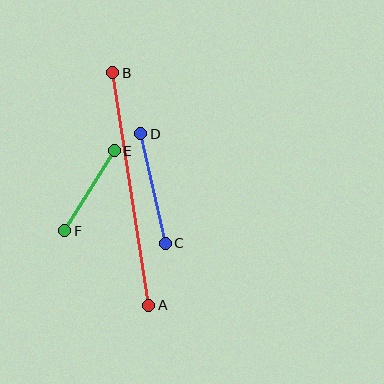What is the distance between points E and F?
The distance is approximately 94 pixels.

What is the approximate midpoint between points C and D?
The midpoint is at approximately (153, 189) pixels.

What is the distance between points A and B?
The distance is approximately 235 pixels.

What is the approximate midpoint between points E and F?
The midpoint is at approximately (90, 191) pixels.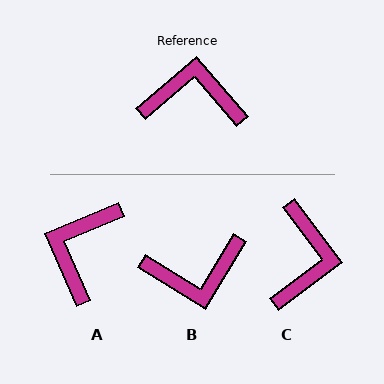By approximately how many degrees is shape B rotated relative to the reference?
Approximately 162 degrees clockwise.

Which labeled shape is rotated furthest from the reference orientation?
B, about 162 degrees away.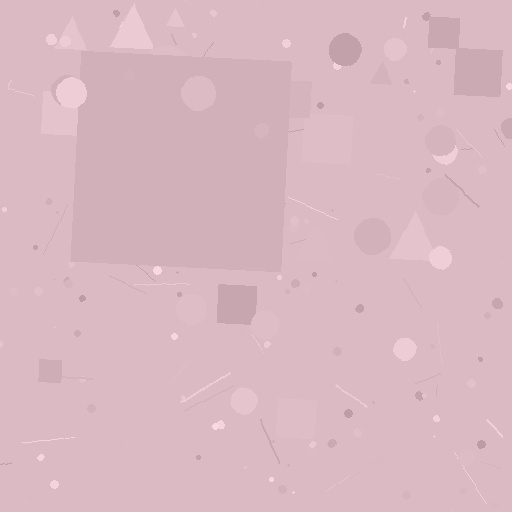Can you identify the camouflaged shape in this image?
The camouflaged shape is a square.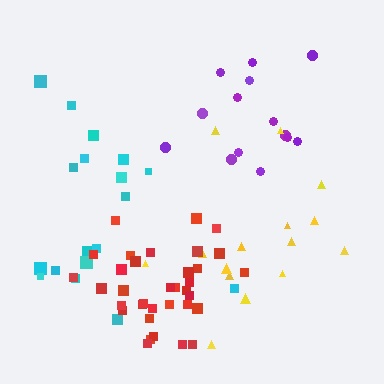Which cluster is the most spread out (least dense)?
Cyan.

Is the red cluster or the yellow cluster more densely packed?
Red.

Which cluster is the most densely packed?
Red.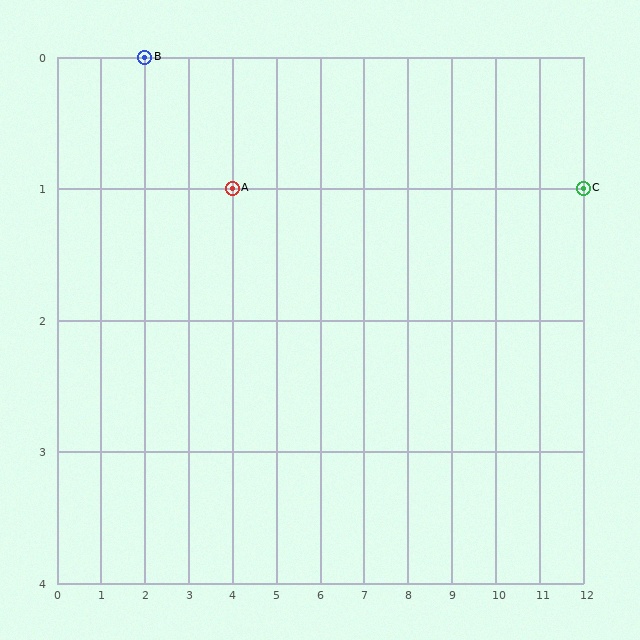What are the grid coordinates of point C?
Point C is at grid coordinates (12, 1).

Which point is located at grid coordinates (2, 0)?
Point B is at (2, 0).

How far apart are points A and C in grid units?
Points A and C are 8 columns apart.